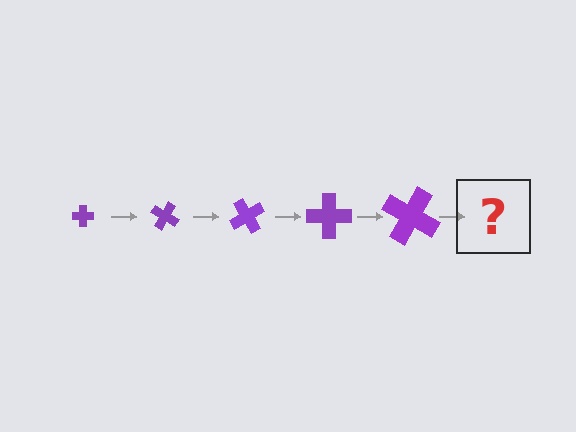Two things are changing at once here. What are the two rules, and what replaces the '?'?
The two rules are that the cross grows larger each step and it rotates 30 degrees each step. The '?' should be a cross, larger than the previous one and rotated 150 degrees from the start.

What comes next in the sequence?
The next element should be a cross, larger than the previous one and rotated 150 degrees from the start.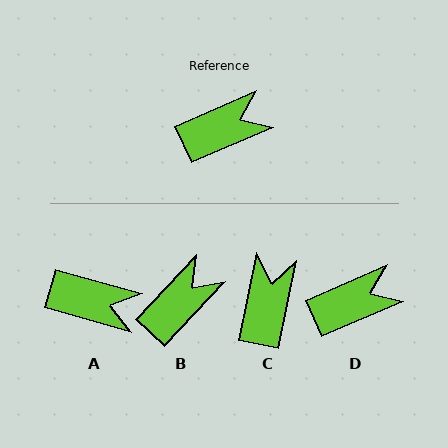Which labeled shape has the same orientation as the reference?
D.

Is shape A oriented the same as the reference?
No, it is off by about 39 degrees.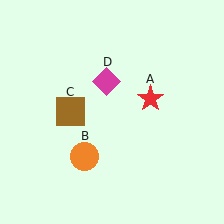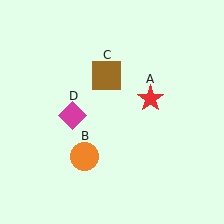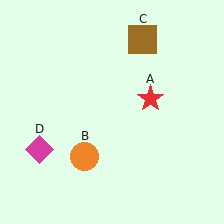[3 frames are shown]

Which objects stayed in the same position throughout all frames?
Red star (object A) and orange circle (object B) remained stationary.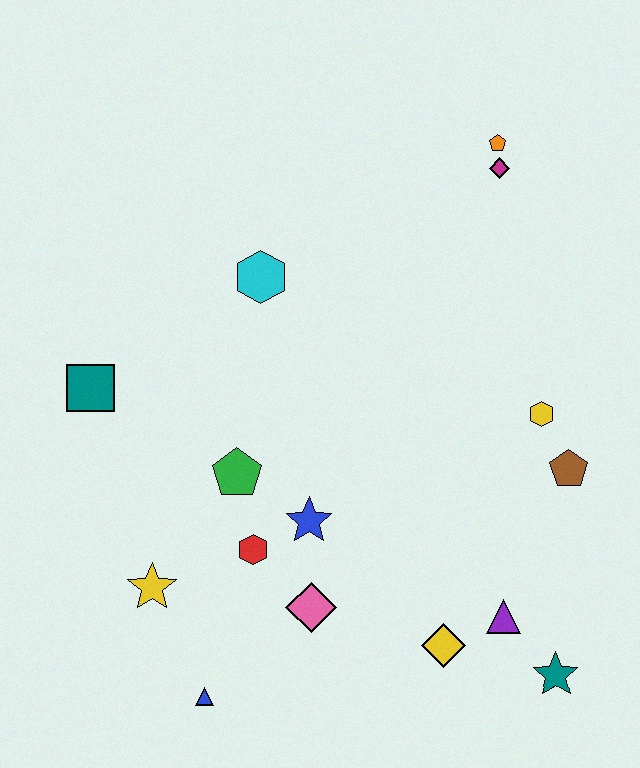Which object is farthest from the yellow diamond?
The orange pentagon is farthest from the yellow diamond.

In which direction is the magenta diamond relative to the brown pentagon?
The magenta diamond is above the brown pentagon.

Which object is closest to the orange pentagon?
The magenta diamond is closest to the orange pentagon.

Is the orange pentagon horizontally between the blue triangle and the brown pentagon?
Yes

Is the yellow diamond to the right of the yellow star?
Yes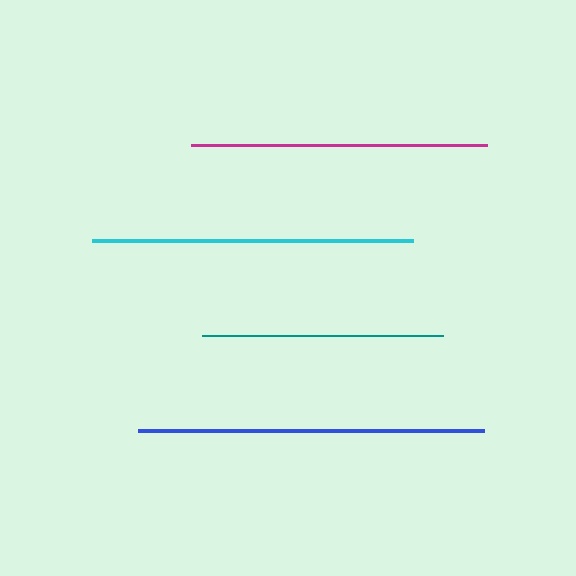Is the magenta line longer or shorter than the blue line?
The blue line is longer than the magenta line.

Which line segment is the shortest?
The teal line is the shortest at approximately 241 pixels.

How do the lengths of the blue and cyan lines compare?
The blue and cyan lines are approximately the same length.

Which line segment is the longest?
The blue line is the longest at approximately 346 pixels.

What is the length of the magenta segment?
The magenta segment is approximately 296 pixels long.